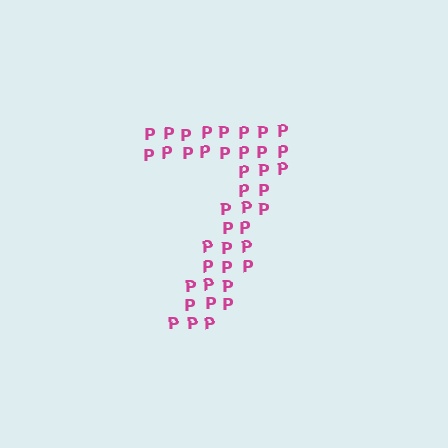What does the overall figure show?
The overall figure shows the digit 7.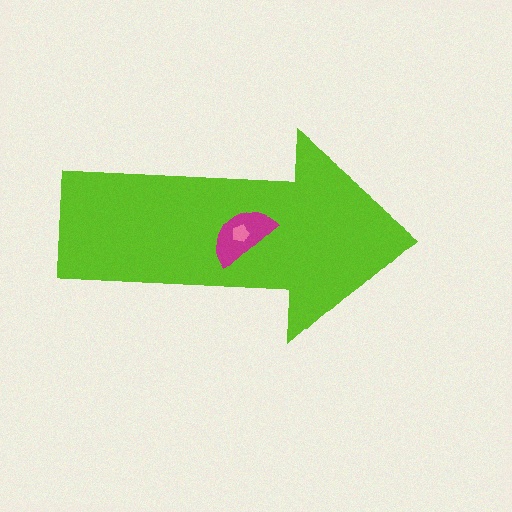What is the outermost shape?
The lime arrow.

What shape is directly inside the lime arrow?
The magenta semicircle.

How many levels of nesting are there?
3.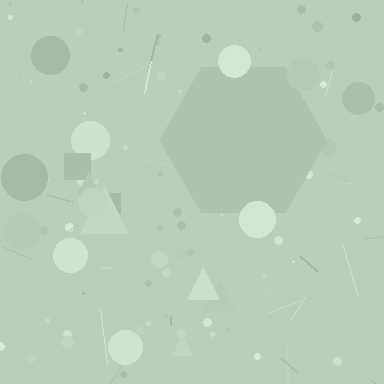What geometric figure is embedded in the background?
A hexagon is embedded in the background.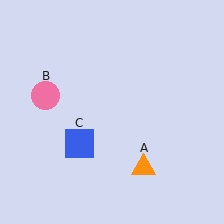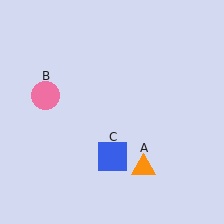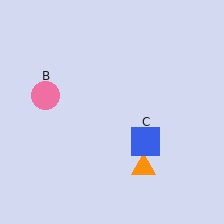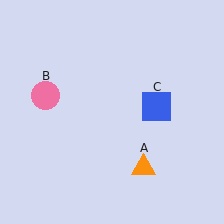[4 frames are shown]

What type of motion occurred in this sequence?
The blue square (object C) rotated counterclockwise around the center of the scene.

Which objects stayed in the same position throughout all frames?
Orange triangle (object A) and pink circle (object B) remained stationary.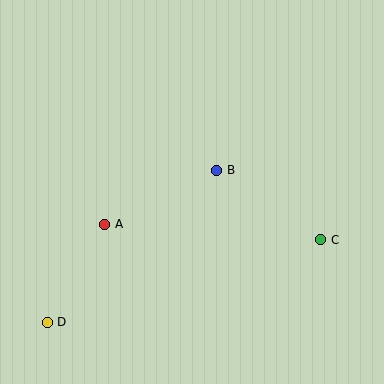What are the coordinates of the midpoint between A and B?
The midpoint between A and B is at (161, 197).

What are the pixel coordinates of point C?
Point C is at (321, 240).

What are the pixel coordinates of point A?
Point A is at (105, 224).